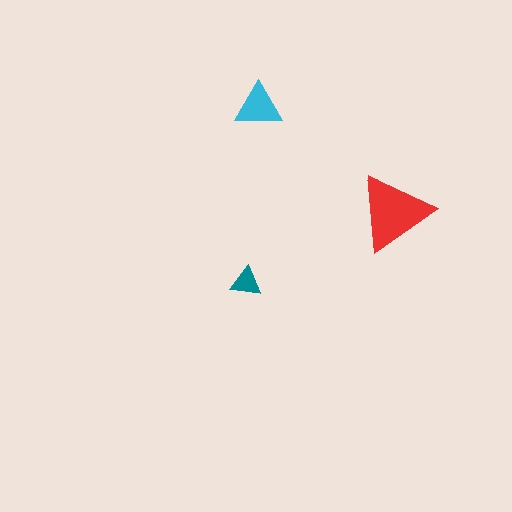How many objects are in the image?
There are 3 objects in the image.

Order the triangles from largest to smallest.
the red one, the cyan one, the teal one.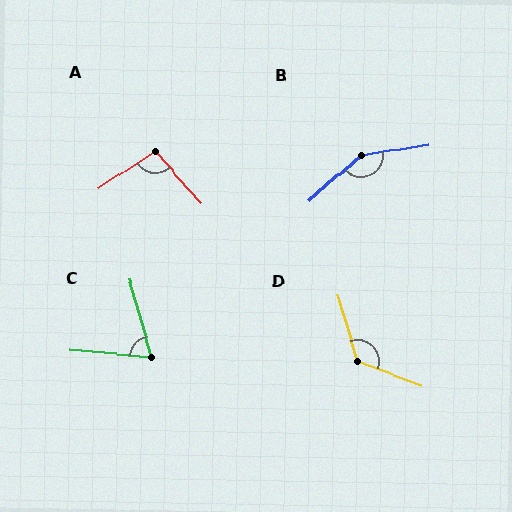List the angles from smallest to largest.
C (69°), A (98°), D (127°), B (148°).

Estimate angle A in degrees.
Approximately 98 degrees.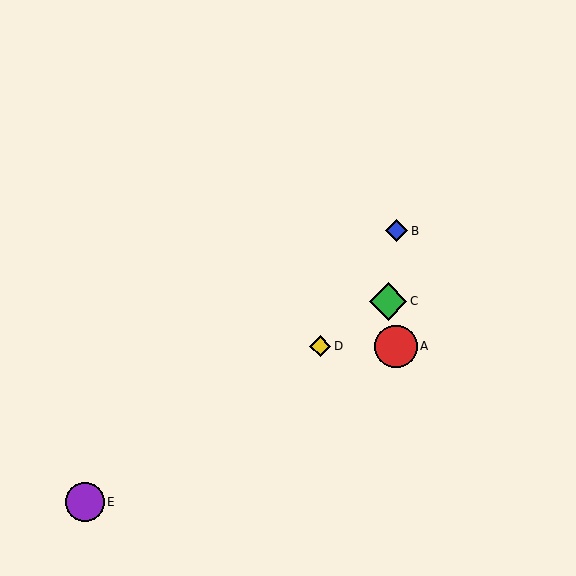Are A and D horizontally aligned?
Yes, both are at y≈346.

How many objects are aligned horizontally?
2 objects (A, D) are aligned horizontally.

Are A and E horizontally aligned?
No, A is at y≈346 and E is at y≈502.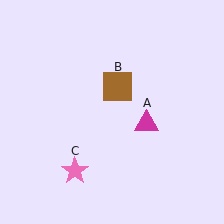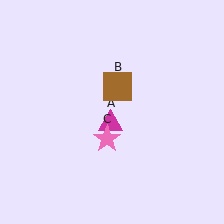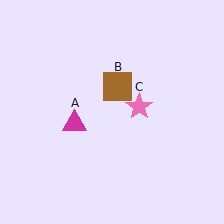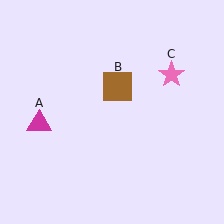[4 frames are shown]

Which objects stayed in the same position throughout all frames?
Brown square (object B) remained stationary.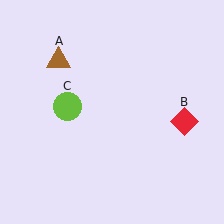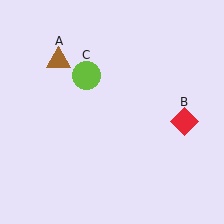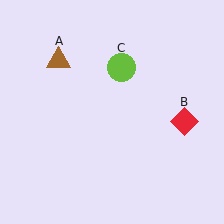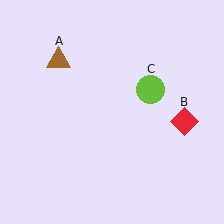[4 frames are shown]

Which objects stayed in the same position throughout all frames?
Brown triangle (object A) and red diamond (object B) remained stationary.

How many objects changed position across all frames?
1 object changed position: lime circle (object C).